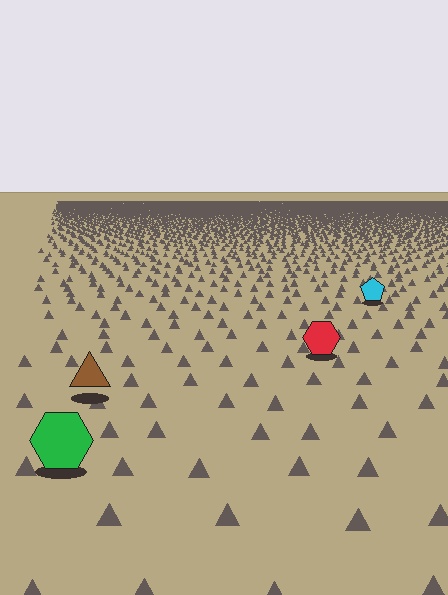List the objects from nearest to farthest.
From nearest to farthest: the green hexagon, the brown triangle, the red hexagon, the cyan pentagon.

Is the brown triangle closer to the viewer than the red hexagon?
Yes. The brown triangle is closer — you can tell from the texture gradient: the ground texture is coarser near it.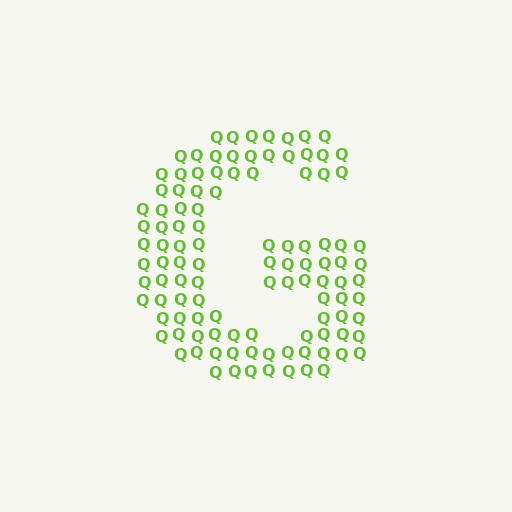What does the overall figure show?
The overall figure shows the letter G.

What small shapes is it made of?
It is made of small letter Q's.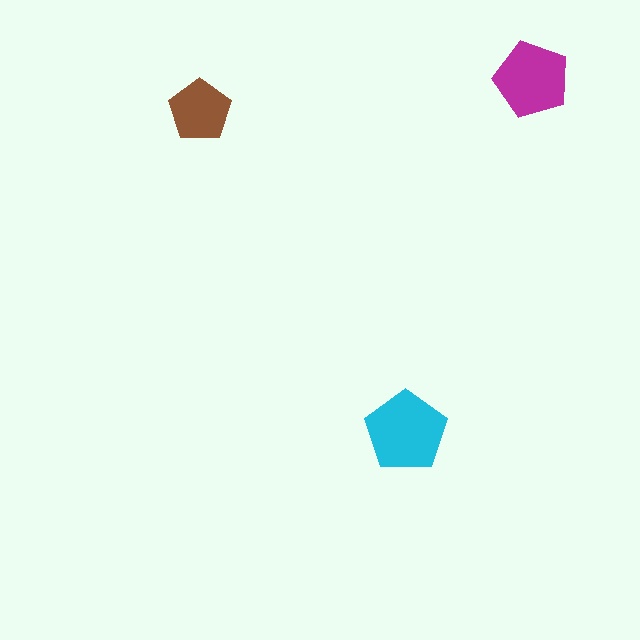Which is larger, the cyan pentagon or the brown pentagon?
The cyan one.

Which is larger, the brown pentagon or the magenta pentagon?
The magenta one.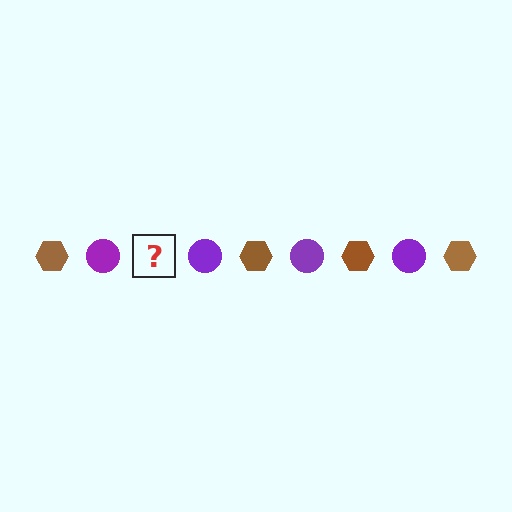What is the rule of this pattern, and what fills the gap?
The rule is that the pattern alternates between brown hexagon and purple circle. The gap should be filled with a brown hexagon.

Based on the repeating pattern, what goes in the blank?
The blank should be a brown hexagon.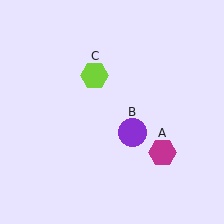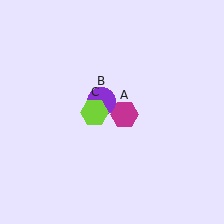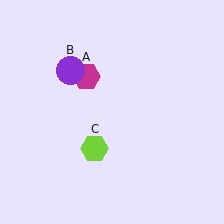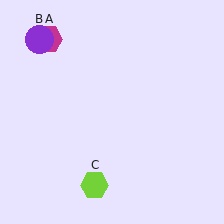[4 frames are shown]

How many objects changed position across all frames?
3 objects changed position: magenta hexagon (object A), purple circle (object B), lime hexagon (object C).